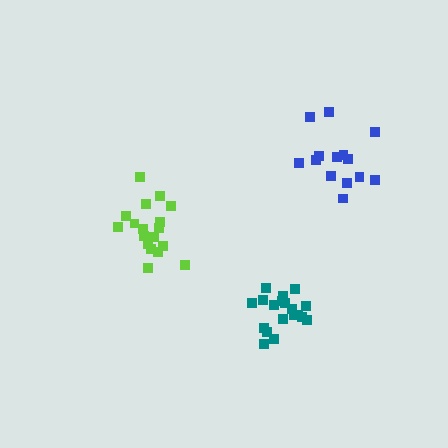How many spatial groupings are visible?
There are 3 spatial groupings.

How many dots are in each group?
Group 1: 20 dots, Group 2: 14 dots, Group 3: 19 dots (53 total).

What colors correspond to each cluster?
The clusters are colored: teal, blue, lime.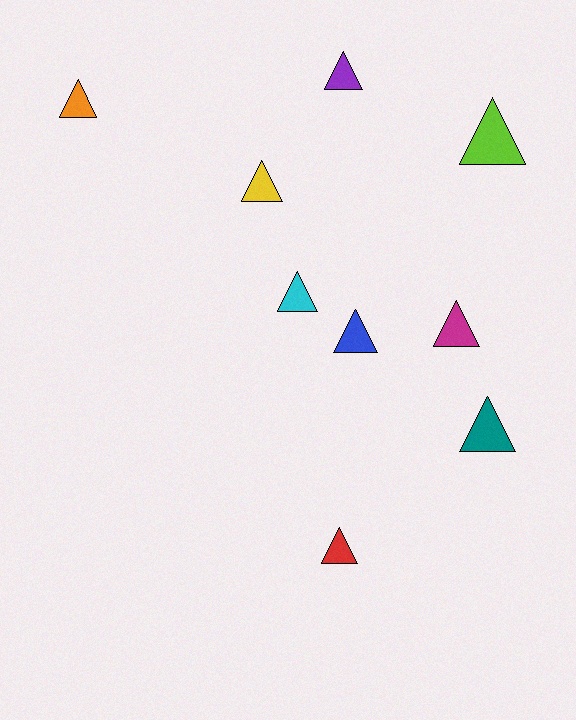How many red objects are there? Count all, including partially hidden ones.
There is 1 red object.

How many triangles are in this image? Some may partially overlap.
There are 9 triangles.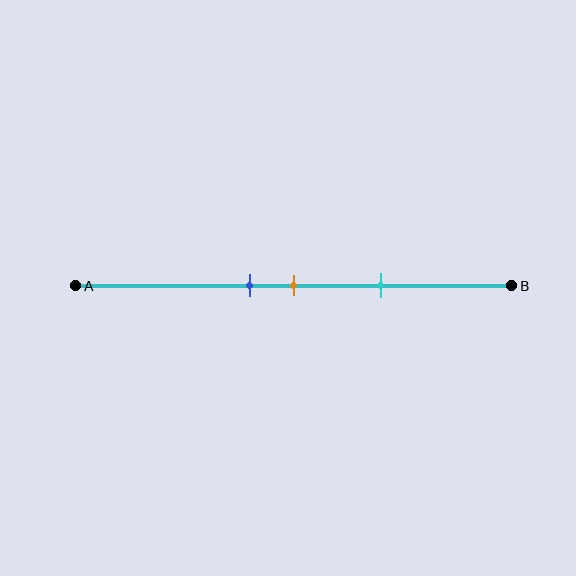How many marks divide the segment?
There are 3 marks dividing the segment.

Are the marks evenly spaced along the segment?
Yes, the marks are approximately evenly spaced.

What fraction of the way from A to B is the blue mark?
The blue mark is approximately 40% (0.4) of the way from A to B.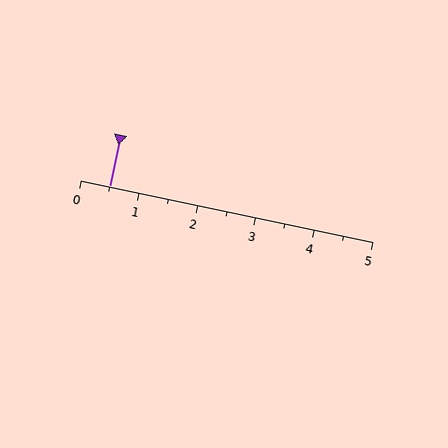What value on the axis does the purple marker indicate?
The marker indicates approximately 0.5.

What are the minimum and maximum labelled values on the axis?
The axis runs from 0 to 5.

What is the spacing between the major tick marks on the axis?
The major ticks are spaced 1 apart.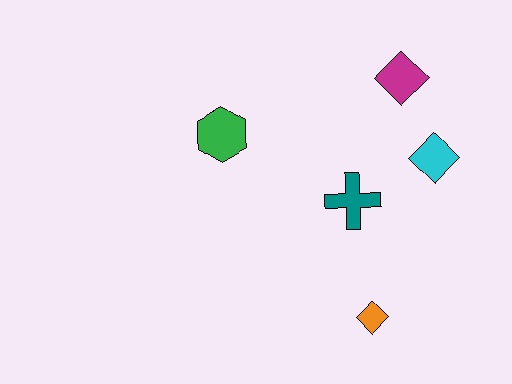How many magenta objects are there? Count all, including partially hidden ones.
There is 1 magenta object.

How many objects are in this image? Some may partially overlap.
There are 5 objects.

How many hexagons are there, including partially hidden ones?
There is 1 hexagon.